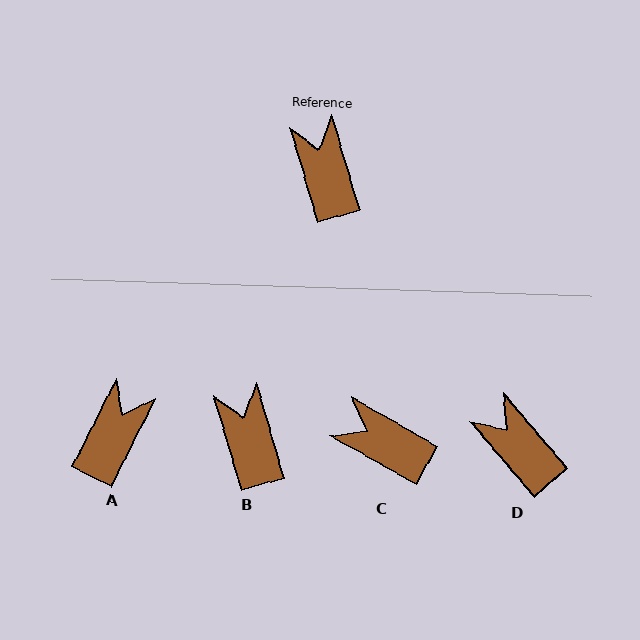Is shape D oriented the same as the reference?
No, it is off by about 24 degrees.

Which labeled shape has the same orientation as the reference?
B.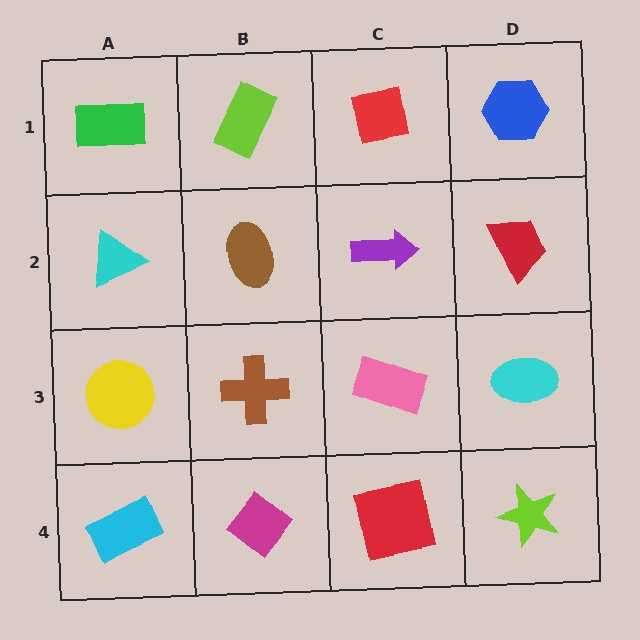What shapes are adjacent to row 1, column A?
A cyan triangle (row 2, column A), a lime rectangle (row 1, column B).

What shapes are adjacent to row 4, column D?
A cyan ellipse (row 3, column D), a red square (row 4, column C).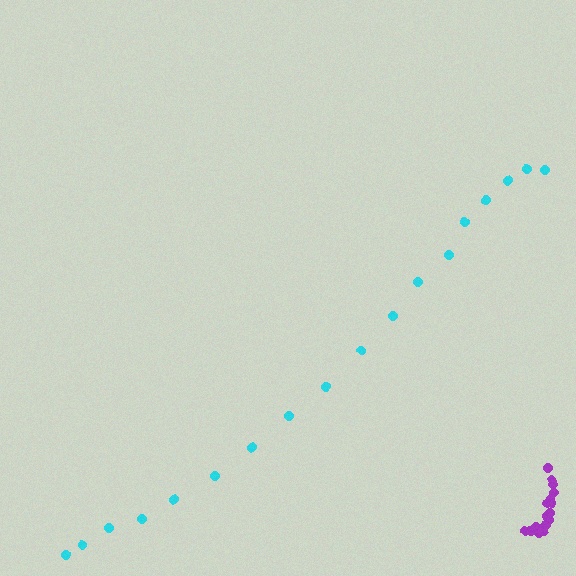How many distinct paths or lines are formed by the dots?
There are 2 distinct paths.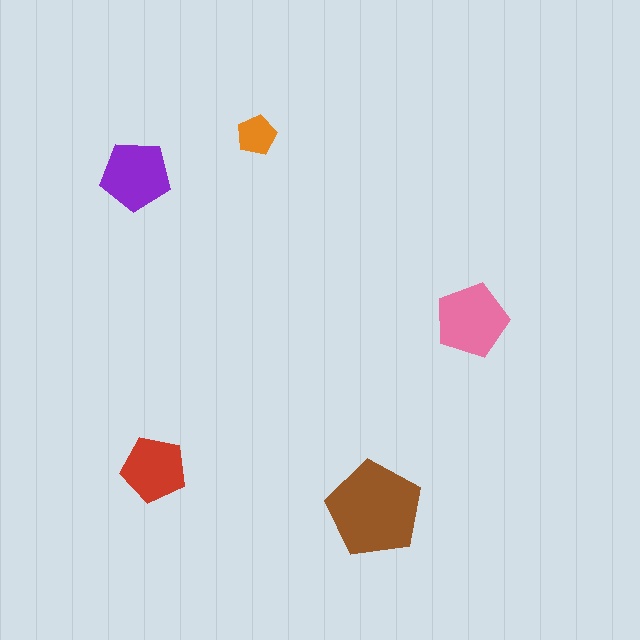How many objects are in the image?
There are 5 objects in the image.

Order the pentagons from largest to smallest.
the brown one, the pink one, the purple one, the red one, the orange one.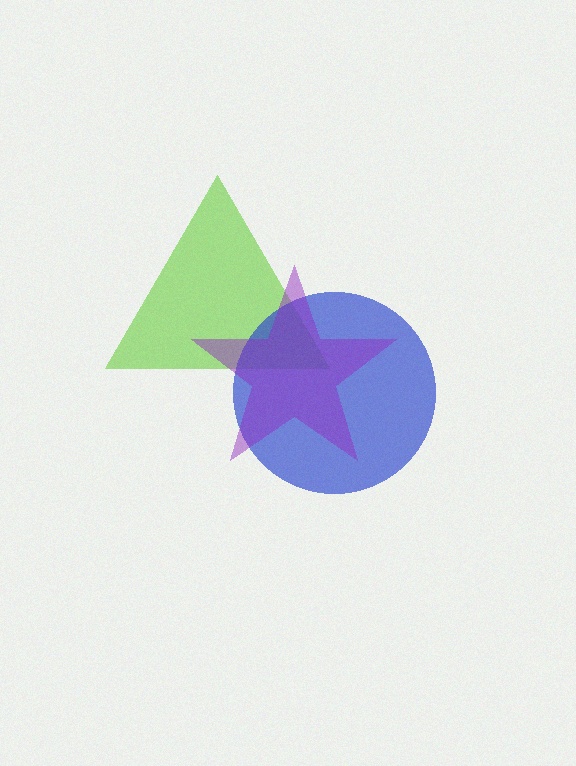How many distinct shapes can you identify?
There are 3 distinct shapes: a lime triangle, a blue circle, a purple star.